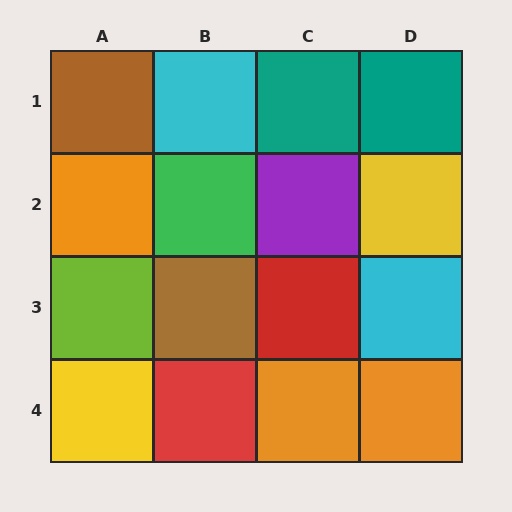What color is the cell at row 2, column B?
Green.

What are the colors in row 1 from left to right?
Brown, cyan, teal, teal.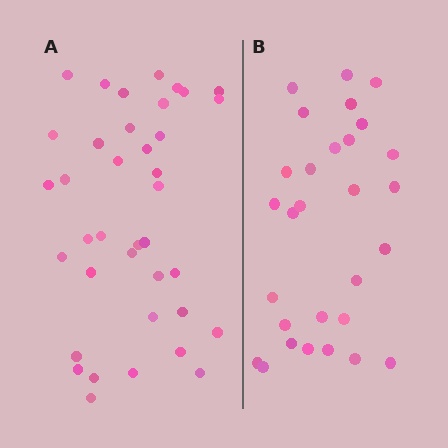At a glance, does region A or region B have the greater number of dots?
Region A (the left region) has more dots.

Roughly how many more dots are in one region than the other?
Region A has roughly 8 or so more dots than region B.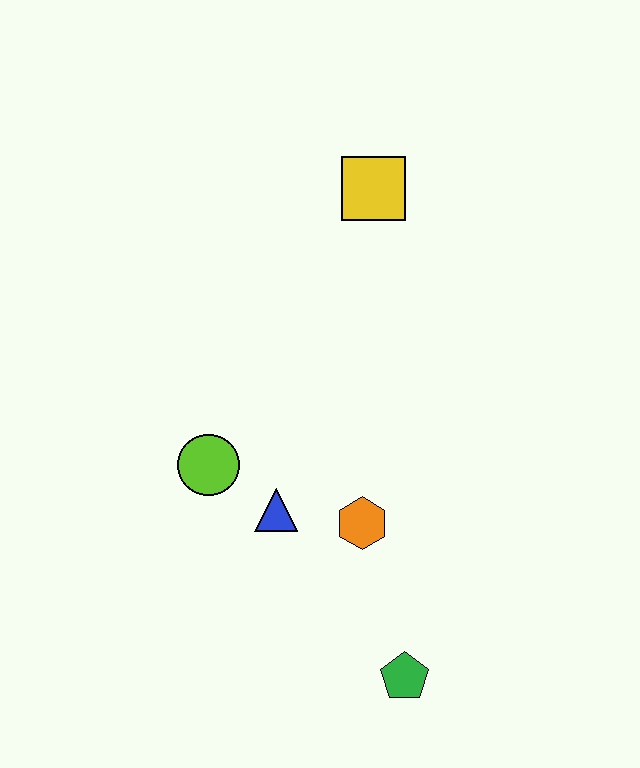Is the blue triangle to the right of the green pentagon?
No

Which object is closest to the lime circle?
The blue triangle is closest to the lime circle.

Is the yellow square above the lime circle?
Yes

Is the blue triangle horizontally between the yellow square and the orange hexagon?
No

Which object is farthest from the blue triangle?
The yellow square is farthest from the blue triangle.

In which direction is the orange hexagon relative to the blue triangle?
The orange hexagon is to the right of the blue triangle.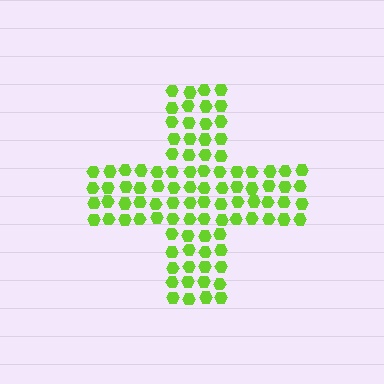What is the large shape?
The large shape is a cross.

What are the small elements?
The small elements are hexagons.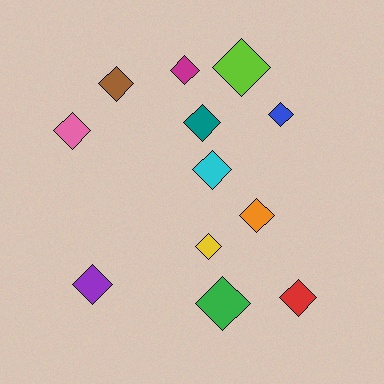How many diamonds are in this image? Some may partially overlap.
There are 12 diamonds.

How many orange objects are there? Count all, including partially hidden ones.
There is 1 orange object.